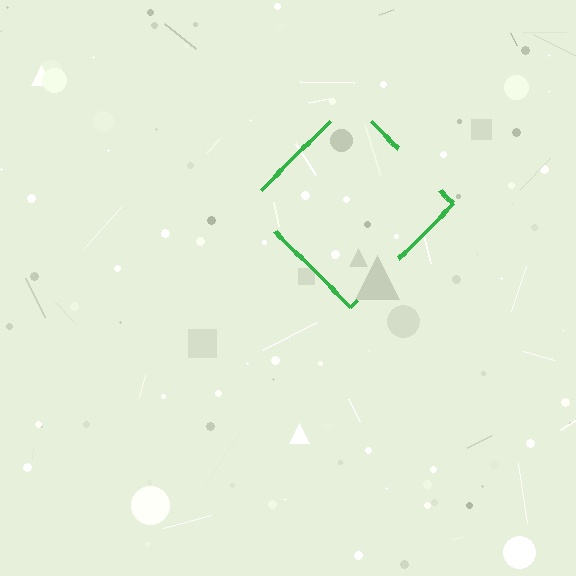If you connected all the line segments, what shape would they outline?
They would outline a diamond.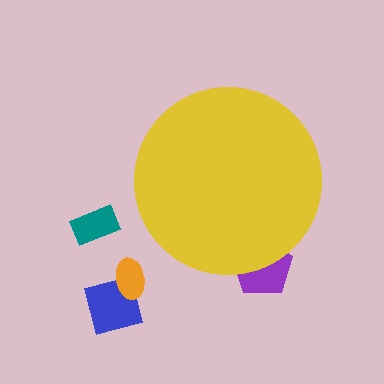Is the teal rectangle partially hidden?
No, the teal rectangle is fully visible.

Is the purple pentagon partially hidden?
Yes, the purple pentagon is partially hidden behind the yellow circle.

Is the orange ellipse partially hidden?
No, the orange ellipse is fully visible.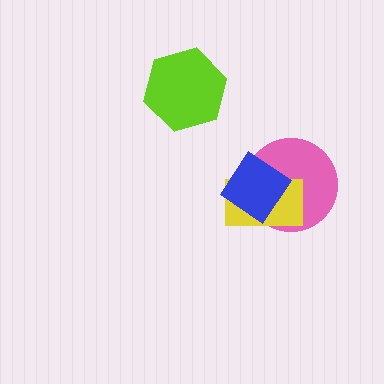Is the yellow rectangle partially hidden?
Yes, it is partially covered by another shape.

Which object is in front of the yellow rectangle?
The blue diamond is in front of the yellow rectangle.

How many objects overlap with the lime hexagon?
0 objects overlap with the lime hexagon.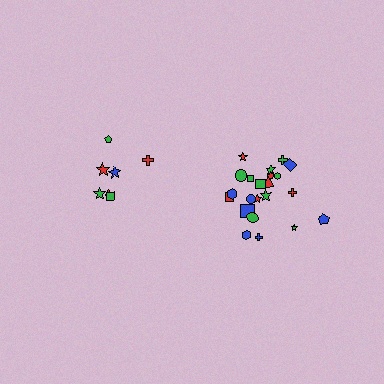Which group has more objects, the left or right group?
The right group.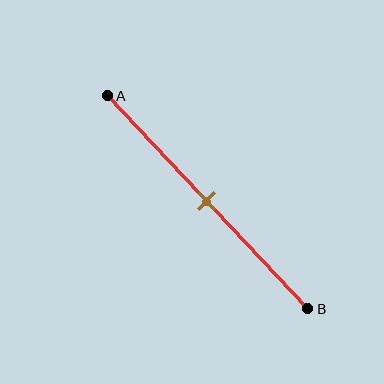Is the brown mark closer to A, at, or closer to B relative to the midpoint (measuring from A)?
The brown mark is approximately at the midpoint of segment AB.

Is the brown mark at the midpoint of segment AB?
Yes, the mark is approximately at the midpoint.